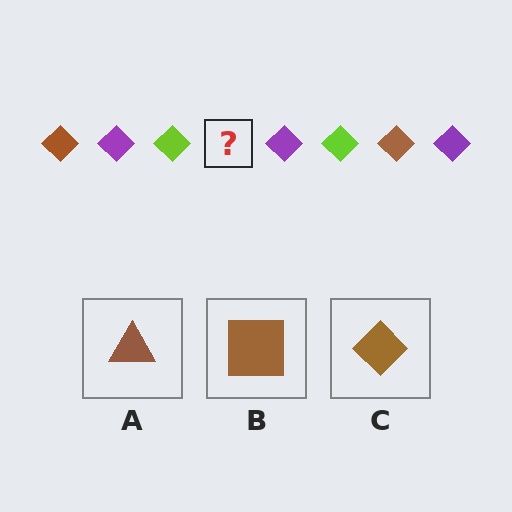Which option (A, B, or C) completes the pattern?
C.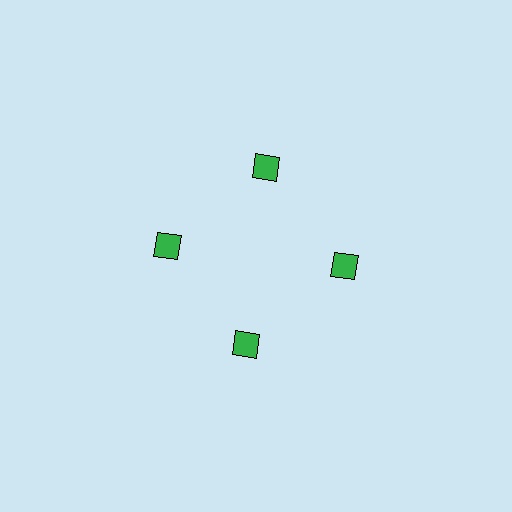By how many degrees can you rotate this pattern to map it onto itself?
The pattern maps onto itself every 90 degrees of rotation.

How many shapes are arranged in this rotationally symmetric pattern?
There are 4 shapes, arranged in 4 groups of 1.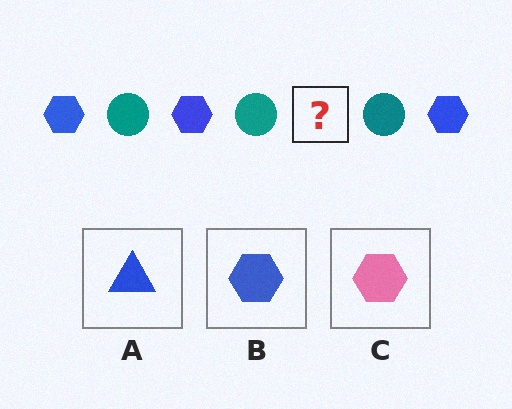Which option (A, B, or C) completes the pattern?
B.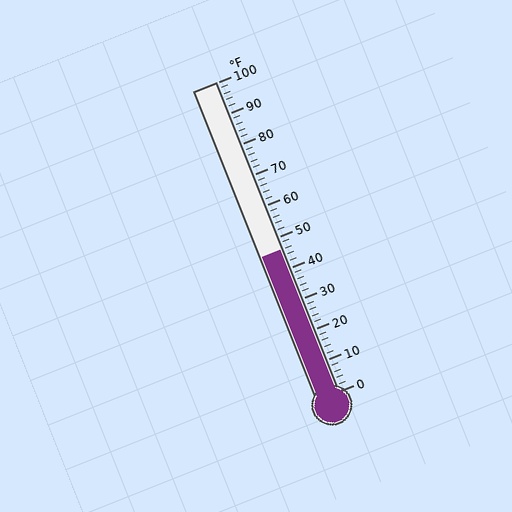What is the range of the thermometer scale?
The thermometer scale ranges from 0°F to 100°F.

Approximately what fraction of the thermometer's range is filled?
The thermometer is filled to approximately 45% of its range.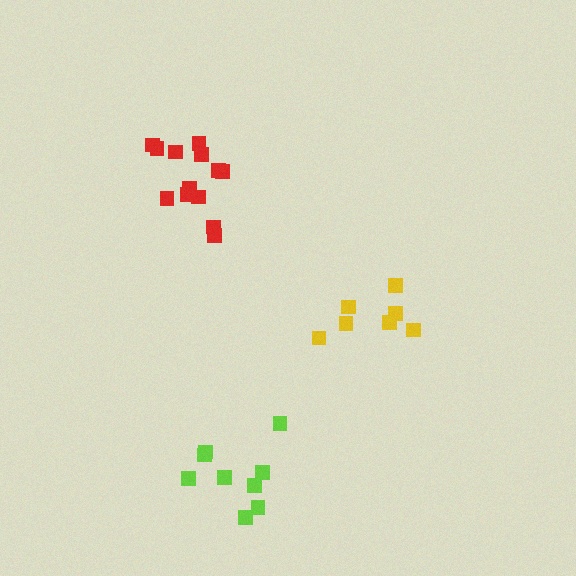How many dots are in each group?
Group 1: 7 dots, Group 2: 13 dots, Group 3: 9 dots (29 total).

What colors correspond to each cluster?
The clusters are colored: yellow, red, lime.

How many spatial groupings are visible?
There are 3 spatial groupings.